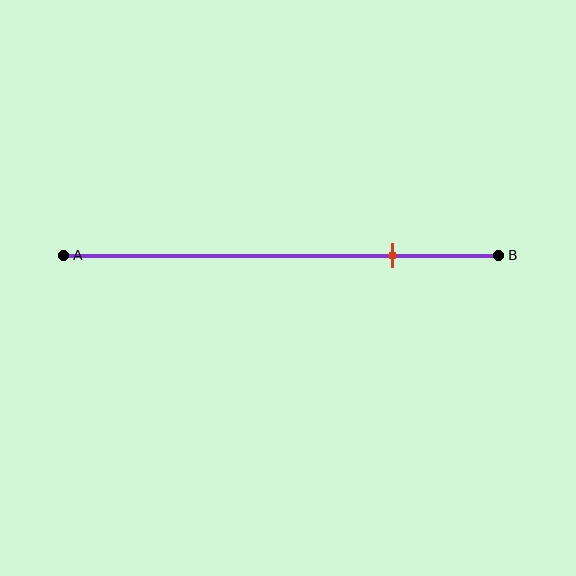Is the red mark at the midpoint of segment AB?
No, the mark is at about 75% from A, not at the 50% midpoint.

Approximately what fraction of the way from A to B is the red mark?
The red mark is approximately 75% of the way from A to B.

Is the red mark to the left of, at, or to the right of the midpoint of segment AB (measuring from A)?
The red mark is to the right of the midpoint of segment AB.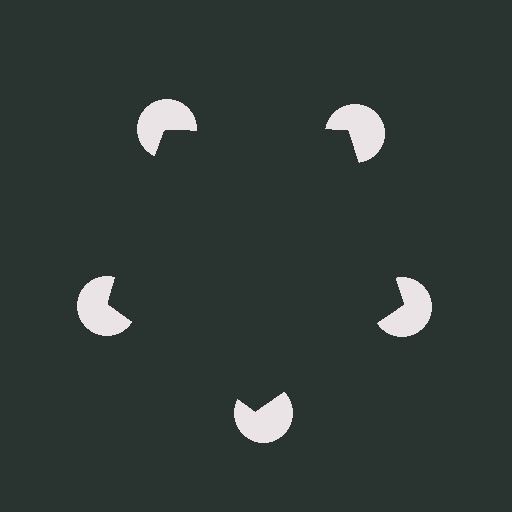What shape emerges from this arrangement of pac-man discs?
An illusory pentagon — its edges are inferred from the aligned wedge cuts in the pac-man discs, not physically drawn.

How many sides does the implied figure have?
5 sides.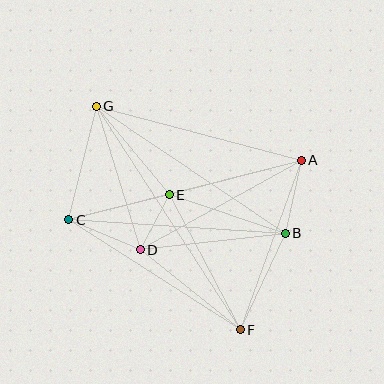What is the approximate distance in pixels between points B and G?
The distance between B and G is approximately 228 pixels.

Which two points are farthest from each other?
Points F and G are farthest from each other.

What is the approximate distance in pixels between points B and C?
The distance between B and C is approximately 217 pixels.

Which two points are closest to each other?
Points D and E are closest to each other.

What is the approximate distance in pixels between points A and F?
The distance between A and F is approximately 180 pixels.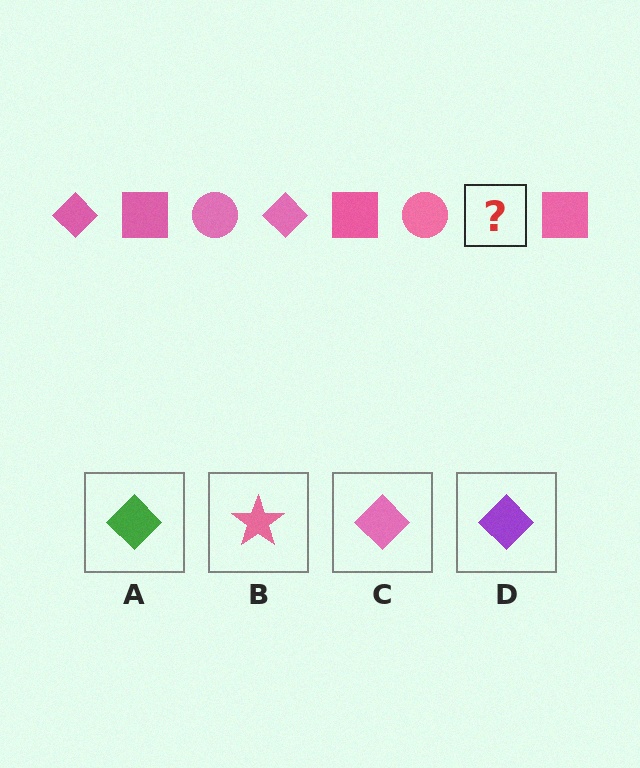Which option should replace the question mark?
Option C.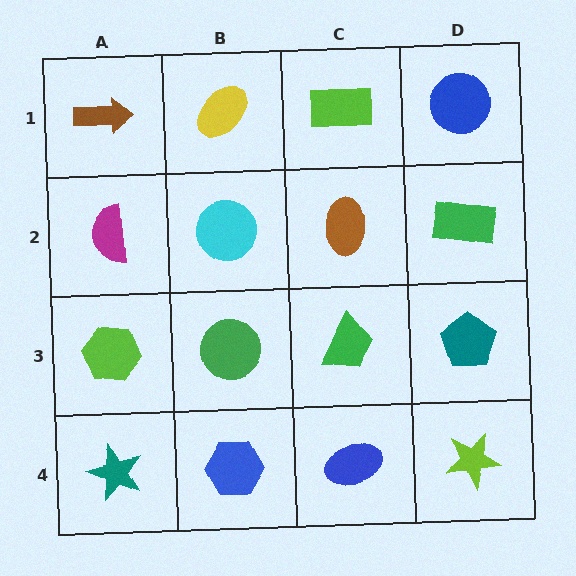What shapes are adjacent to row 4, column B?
A green circle (row 3, column B), a teal star (row 4, column A), a blue ellipse (row 4, column C).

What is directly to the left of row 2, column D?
A brown ellipse.